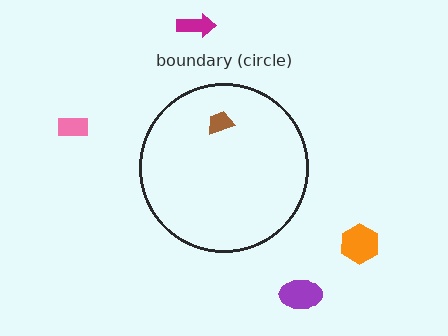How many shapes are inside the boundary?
1 inside, 4 outside.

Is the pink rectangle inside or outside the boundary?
Outside.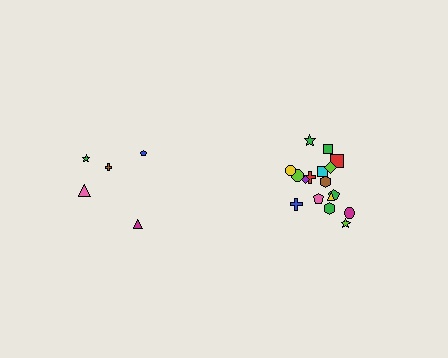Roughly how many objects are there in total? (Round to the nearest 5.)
Roughly 25 objects in total.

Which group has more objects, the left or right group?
The right group.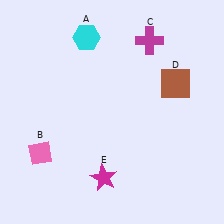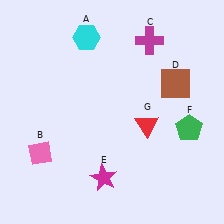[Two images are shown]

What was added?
A green pentagon (F), a red triangle (G) were added in Image 2.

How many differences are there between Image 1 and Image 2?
There are 2 differences between the two images.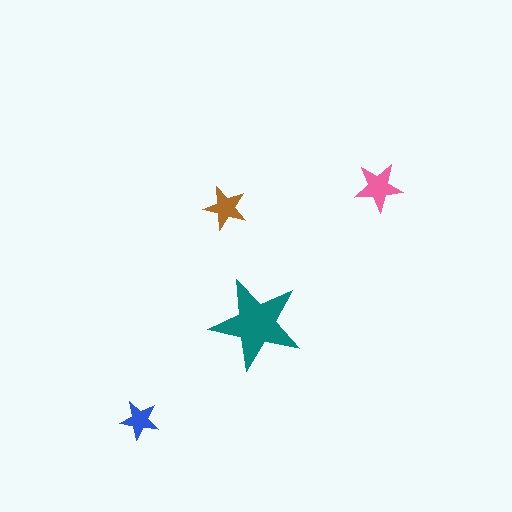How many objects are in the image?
There are 4 objects in the image.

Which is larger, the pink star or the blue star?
The pink one.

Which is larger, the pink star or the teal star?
The teal one.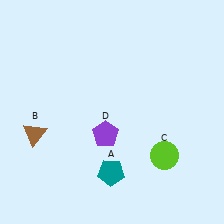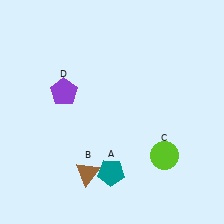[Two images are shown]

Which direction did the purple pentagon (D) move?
The purple pentagon (D) moved up.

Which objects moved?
The objects that moved are: the brown triangle (B), the purple pentagon (D).